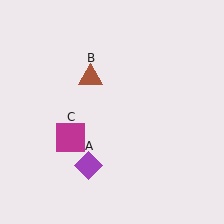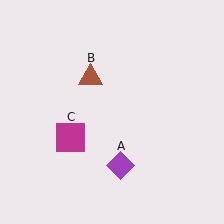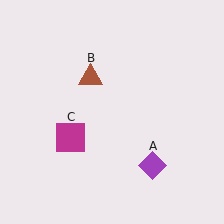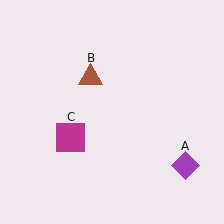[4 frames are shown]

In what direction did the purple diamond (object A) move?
The purple diamond (object A) moved right.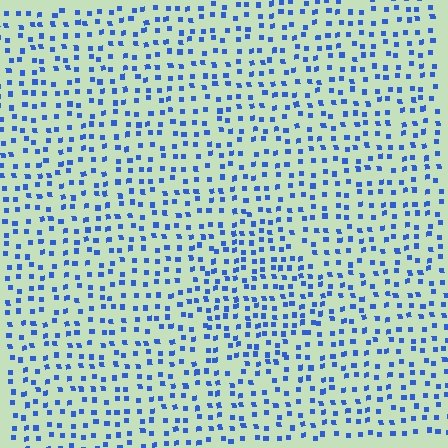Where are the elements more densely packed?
The elements are more densely packed inside the diamond boundary.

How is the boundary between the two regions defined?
The boundary is defined by a change in element density (approximately 1.5x ratio). All elements are the same color, size, and shape.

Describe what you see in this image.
The image contains small blue elements arranged at two different densities. A diamond-shaped region is visible where the elements are more densely packed than the surrounding area.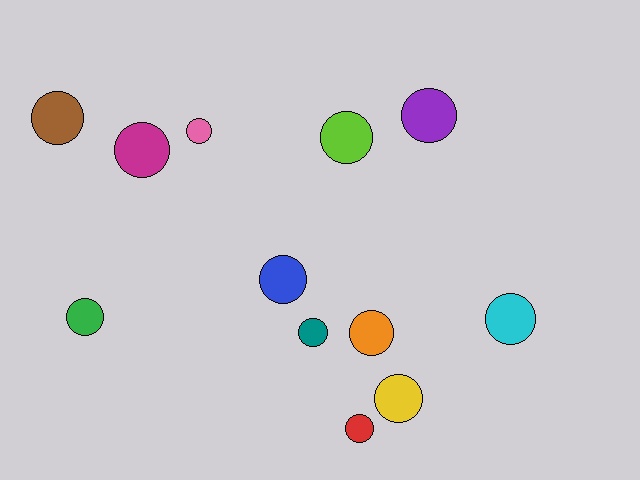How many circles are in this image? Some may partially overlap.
There are 12 circles.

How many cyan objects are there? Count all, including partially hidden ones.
There is 1 cyan object.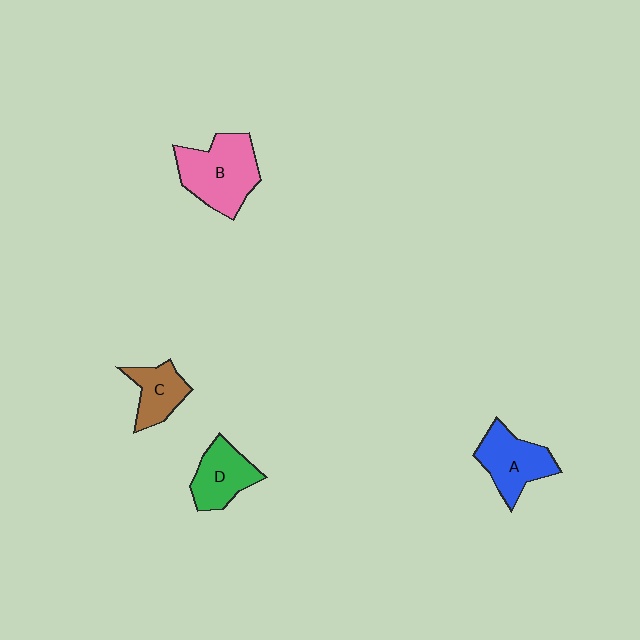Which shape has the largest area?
Shape B (pink).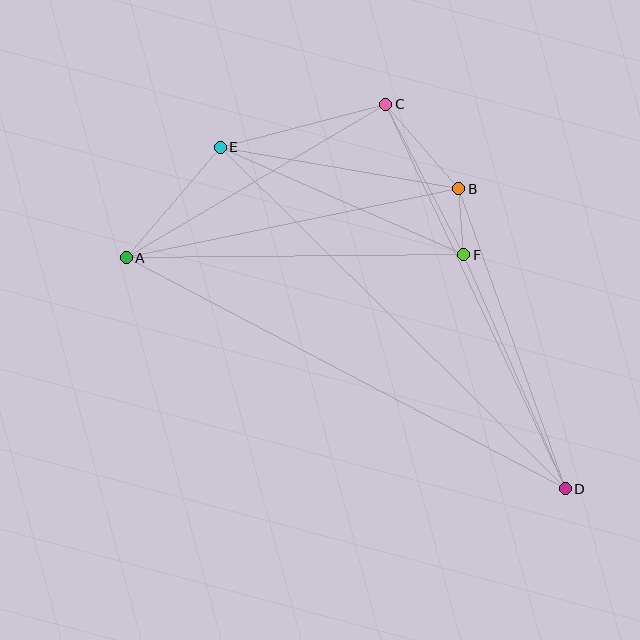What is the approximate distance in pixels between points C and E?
The distance between C and E is approximately 171 pixels.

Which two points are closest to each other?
Points B and F are closest to each other.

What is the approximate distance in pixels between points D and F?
The distance between D and F is approximately 255 pixels.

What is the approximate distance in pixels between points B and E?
The distance between B and E is approximately 242 pixels.